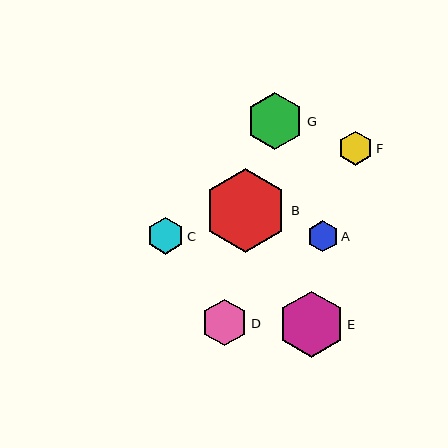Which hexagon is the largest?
Hexagon B is the largest with a size of approximately 84 pixels.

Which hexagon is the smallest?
Hexagon A is the smallest with a size of approximately 31 pixels.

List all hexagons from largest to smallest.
From largest to smallest: B, E, G, D, C, F, A.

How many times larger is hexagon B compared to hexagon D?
Hexagon B is approximately 1.8 times the size of hexagon D.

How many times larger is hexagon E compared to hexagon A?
Hexagon E is approximately 2.1 times the size of hexagon A.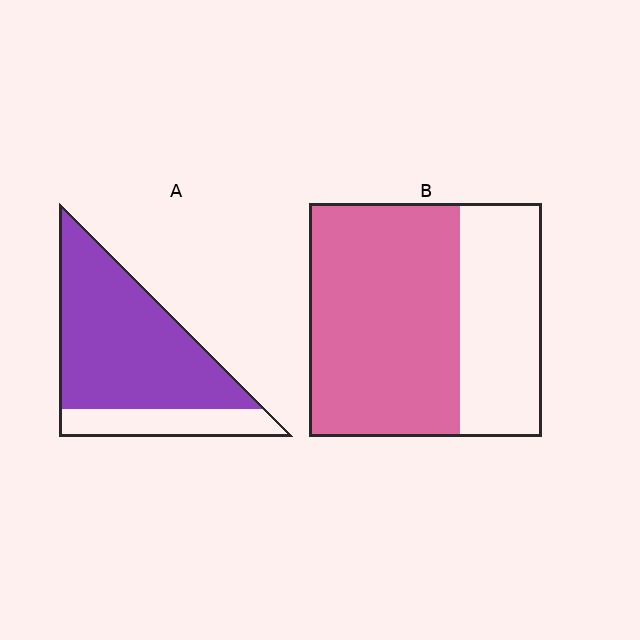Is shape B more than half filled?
Yes.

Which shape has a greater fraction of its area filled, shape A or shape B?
Shape A.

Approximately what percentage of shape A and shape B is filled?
A is approximately 80% and B is approximately 65%.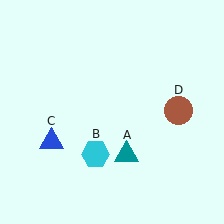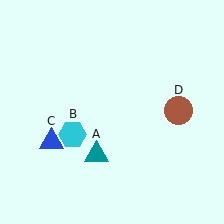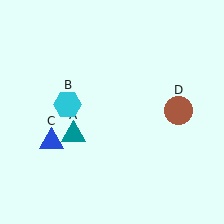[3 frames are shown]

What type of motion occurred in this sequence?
The teal triangle (object A), cyan hexagon (object B) rotated clockwise around the center of the scene.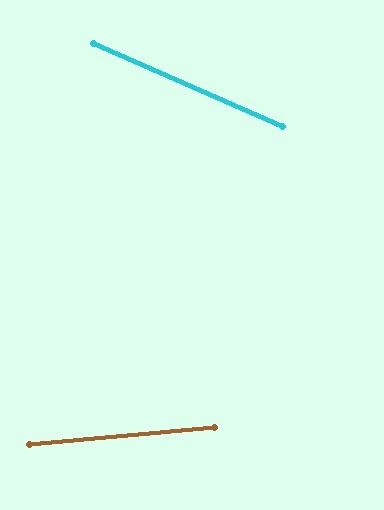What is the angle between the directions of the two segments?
Approximately 29 degrees.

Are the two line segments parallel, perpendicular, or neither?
Neither parallel nor perpendicular — they differ by about 29°.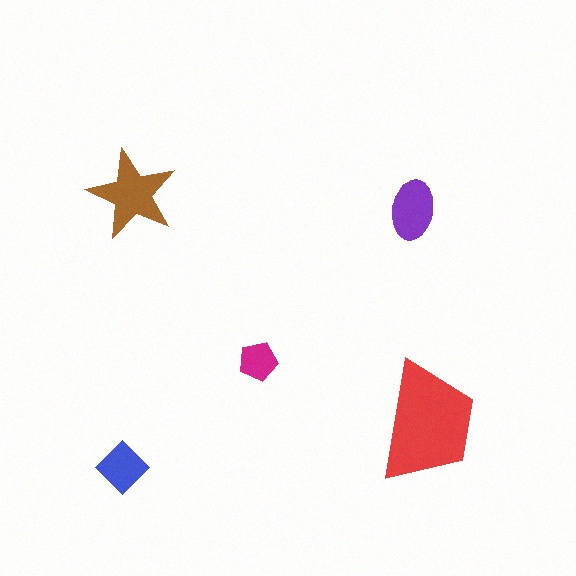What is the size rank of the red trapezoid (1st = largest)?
1st.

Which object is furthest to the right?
The red trapezoid is rightmost.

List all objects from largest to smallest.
The red trapezoid, the brown star, the purple ellipse, the blue diamond, the magenta pentagon.